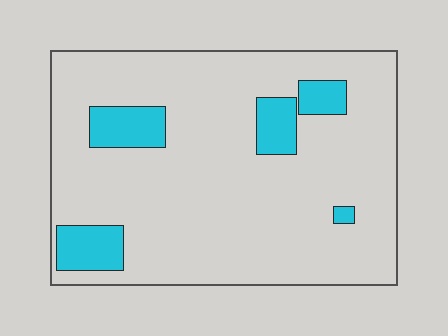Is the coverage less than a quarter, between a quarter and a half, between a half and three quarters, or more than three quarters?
Less than a quarter.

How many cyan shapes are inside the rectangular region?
5.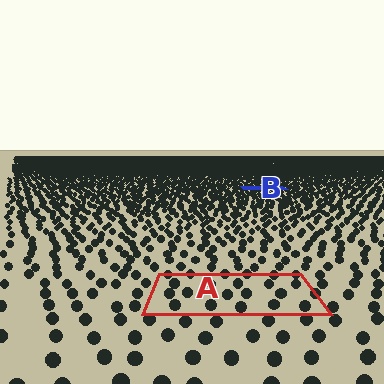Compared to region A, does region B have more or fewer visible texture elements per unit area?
Region B has more texture elements per unit area — they are packed more densely because it is farther away.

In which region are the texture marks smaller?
The texture marks are smaller in region B, because it is farther away.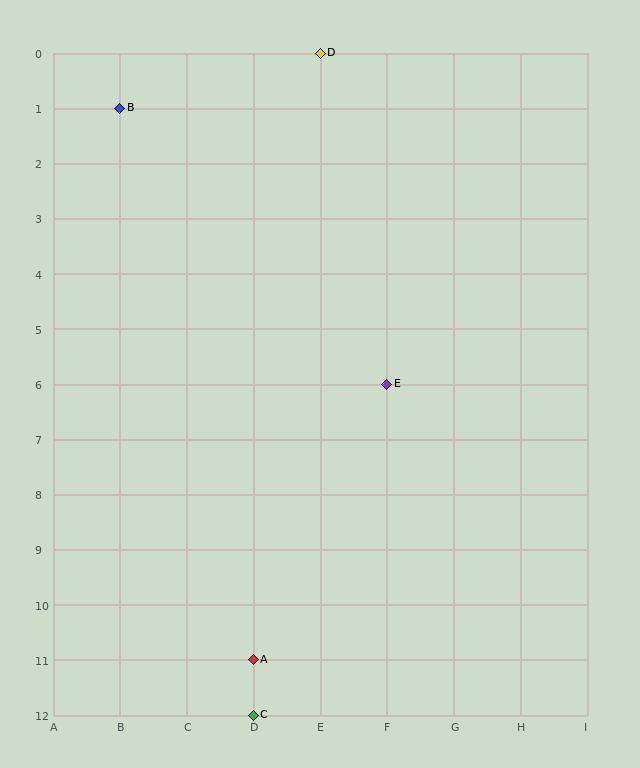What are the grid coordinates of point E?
Point E is at grid coordinates (F, 6).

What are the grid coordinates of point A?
Point A is at grid coordinates (D, 11).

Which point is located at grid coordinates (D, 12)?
Point C is at (D, 12).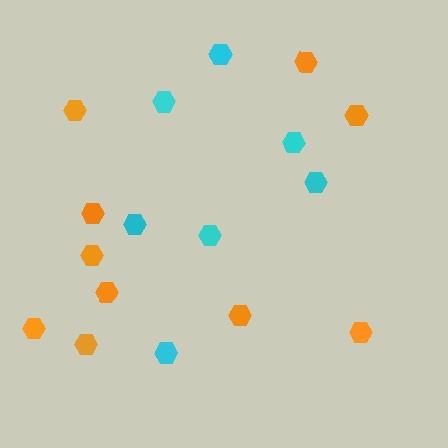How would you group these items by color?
There are 2 groups: one group of cyan hexagons (7) and one group of orange hexagons (10).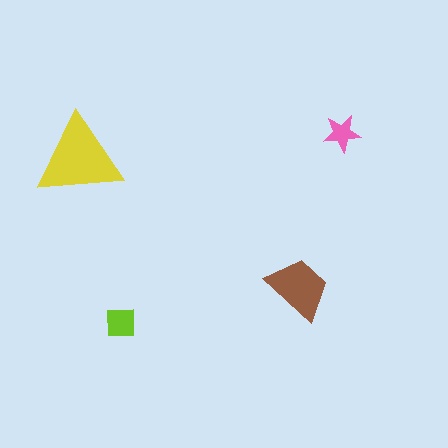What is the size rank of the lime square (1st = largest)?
3rd.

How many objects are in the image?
There are 4 objects in the image.